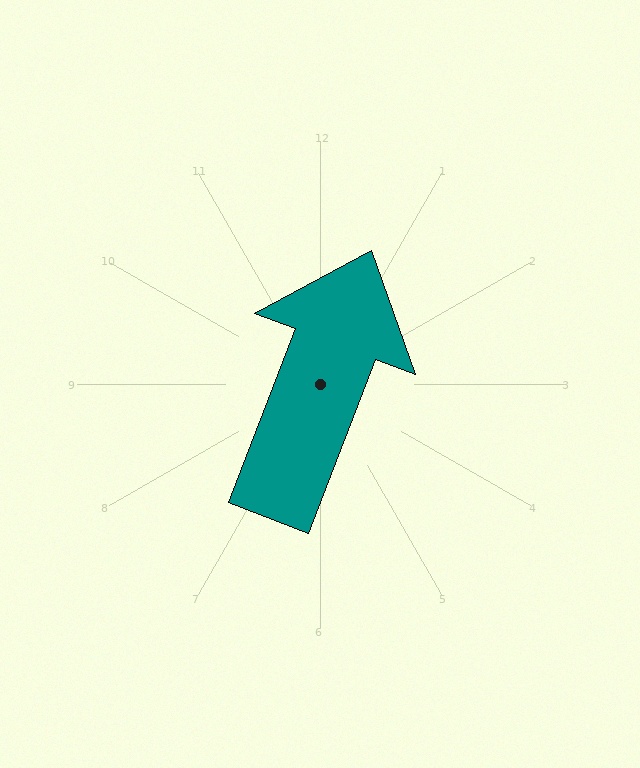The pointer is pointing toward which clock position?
Roughly 1 o'clock.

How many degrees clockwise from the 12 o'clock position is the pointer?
Approximately 21 degrees.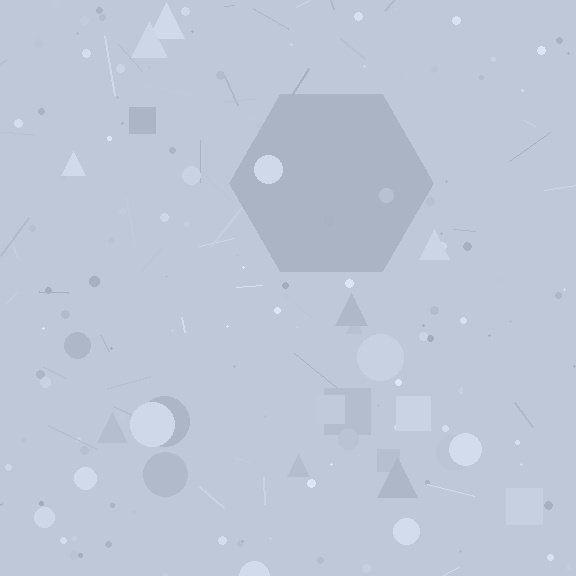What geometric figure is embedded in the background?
A hexagon is embedded in the background.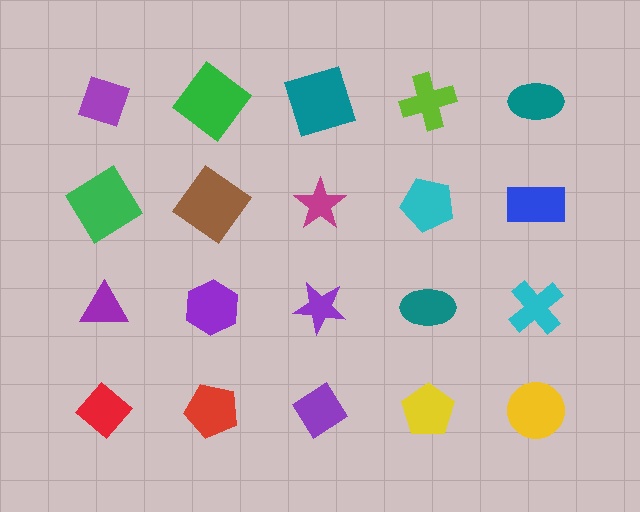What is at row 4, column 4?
A yellow pentagon.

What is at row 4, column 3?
A purple diamond.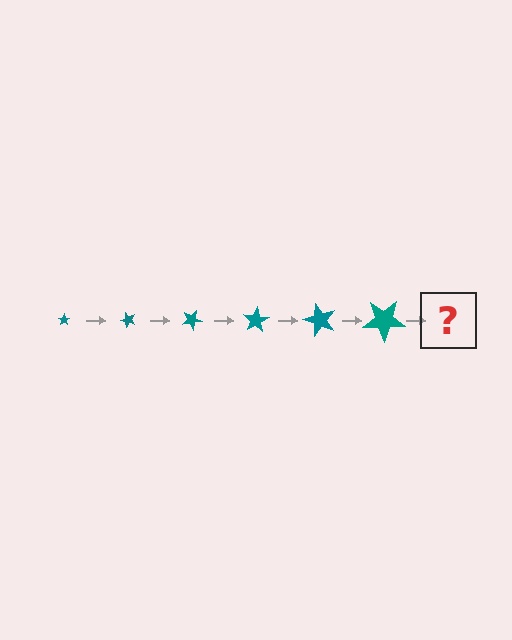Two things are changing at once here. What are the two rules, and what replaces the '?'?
The two rules are that the star grows larger each step and it rotates 50 degrees each step. The '?' should be a star, larger than the previous one and rotated 300 degrees from the start.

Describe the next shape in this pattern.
It should be a star, larger than the previous one and rotated 300 degrees from the start.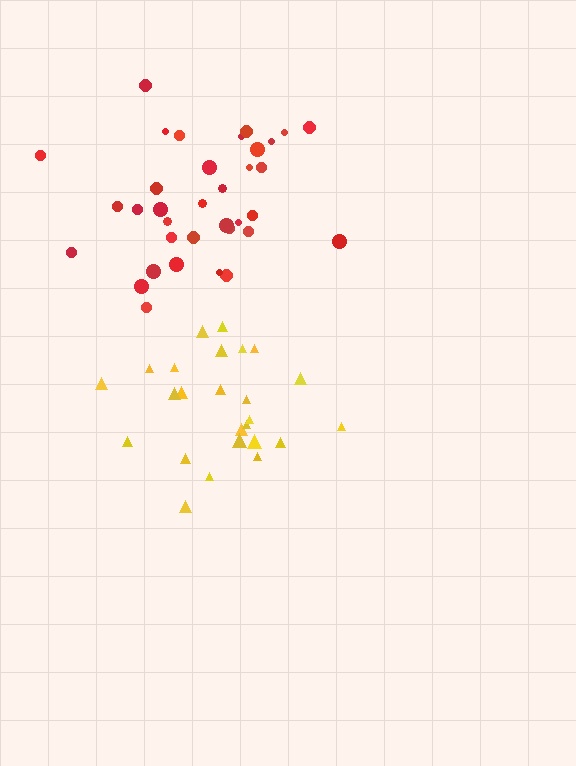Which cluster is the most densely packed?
Red.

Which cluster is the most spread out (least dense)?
Yellow.